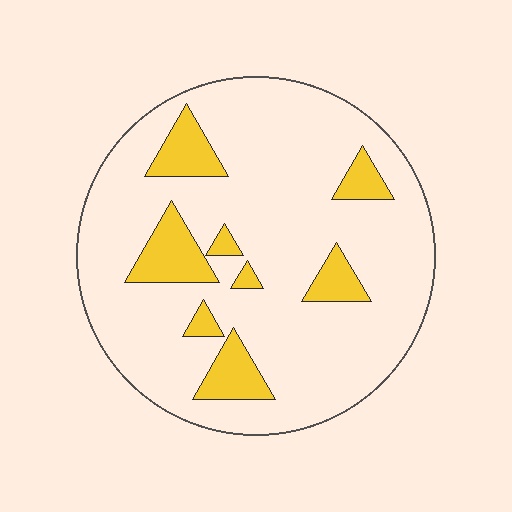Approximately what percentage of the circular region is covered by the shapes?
Approximately 15%.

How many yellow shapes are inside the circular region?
8.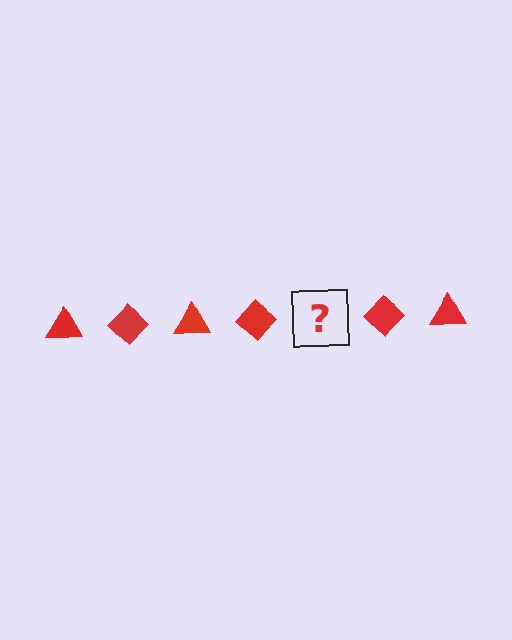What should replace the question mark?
The question mark should be replaced with a red triangle.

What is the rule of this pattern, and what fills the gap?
The rule is that the pattern cycles through triangle, diamond shapes in red. The gap should be filled with a red triangle.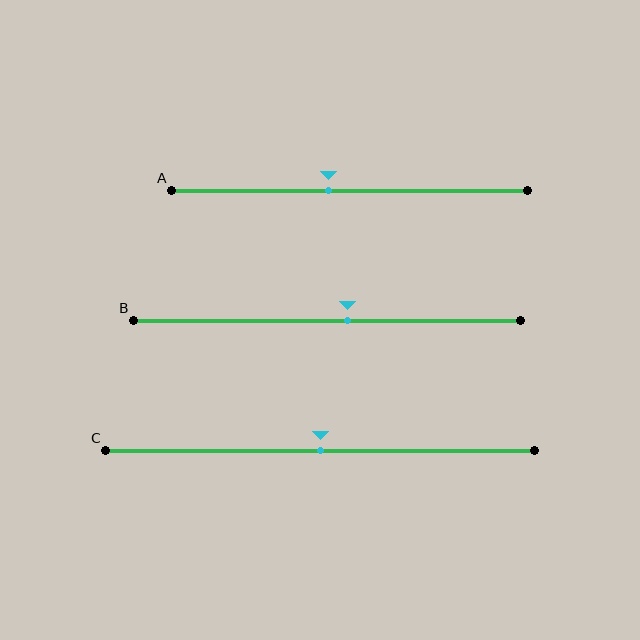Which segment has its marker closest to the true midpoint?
Segment C has its marker closest to the true midpoint.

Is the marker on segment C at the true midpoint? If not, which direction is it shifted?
Yes, the marker on segment C is at the true midpoint.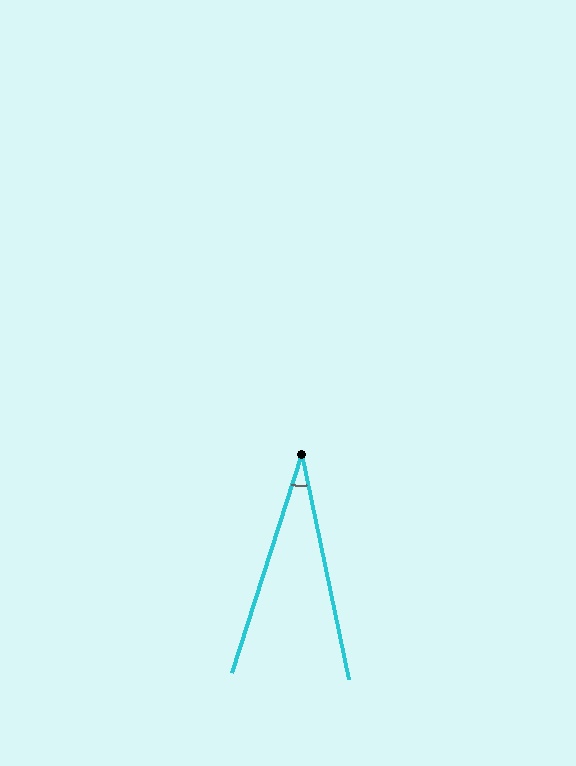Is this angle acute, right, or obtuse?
It is acute.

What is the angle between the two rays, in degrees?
Approximately 29 degrees.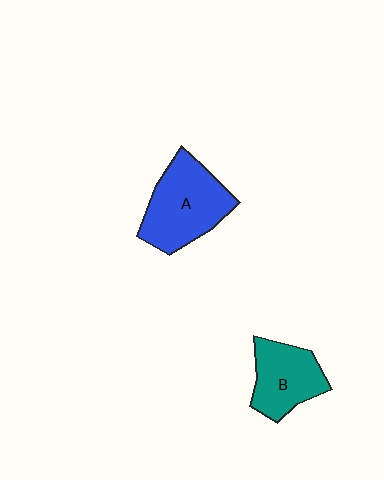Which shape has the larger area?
Shape A (blue).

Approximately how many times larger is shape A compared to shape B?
Approximately 1.4 times.